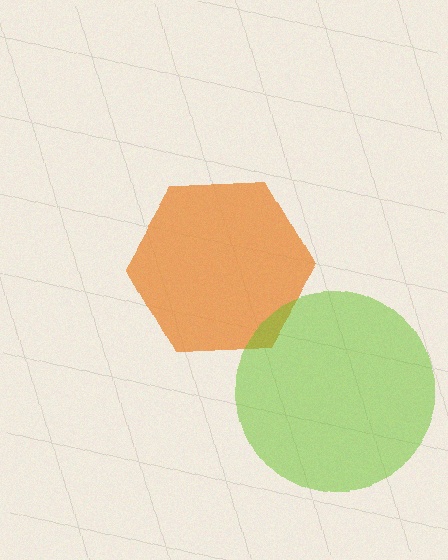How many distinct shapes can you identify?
There are 2 distinct shapes: an orange hexagon, a lime circle.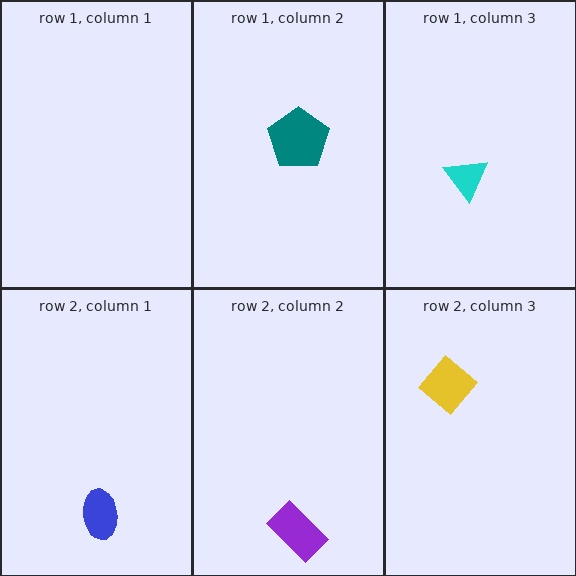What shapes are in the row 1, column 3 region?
The cyan triangle.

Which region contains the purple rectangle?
The row 2, column 2 region.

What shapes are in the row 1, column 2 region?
The teal pentagon.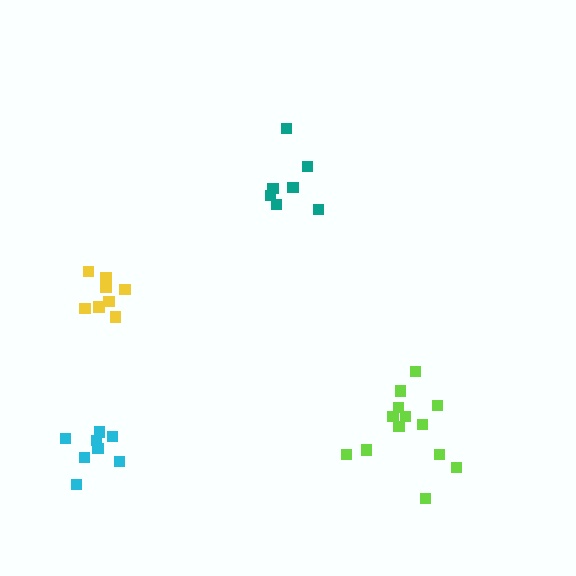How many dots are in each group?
Group 1: 7 dots, Group 2: 8 dots, Group 3: 13 dots, Group 4: 8 dots (36 total).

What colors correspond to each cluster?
The clusters are colored: teal, cyan, lime, yellow.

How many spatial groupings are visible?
There are 4 spatial groupings.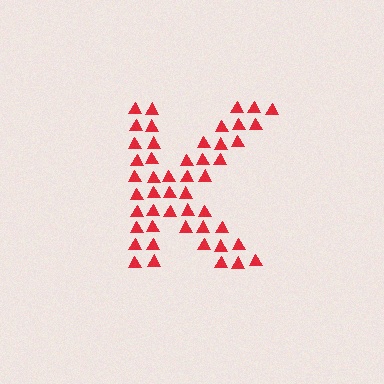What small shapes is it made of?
It is made of small triangles.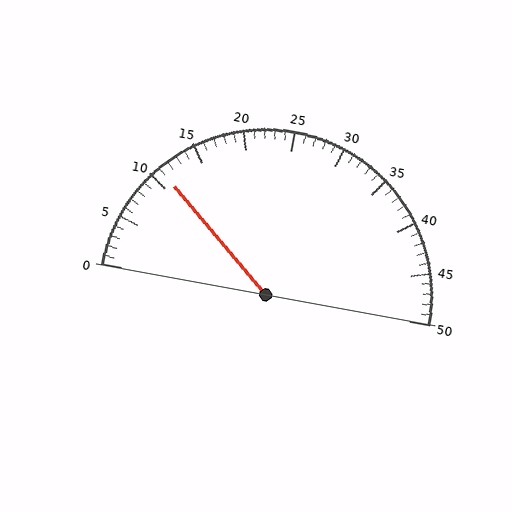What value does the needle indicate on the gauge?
The needle indicates approximately 11.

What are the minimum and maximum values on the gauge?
The gauge ranges from 0 to 50.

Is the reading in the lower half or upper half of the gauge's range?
The reading is in the lower half of the range (0 to 50).